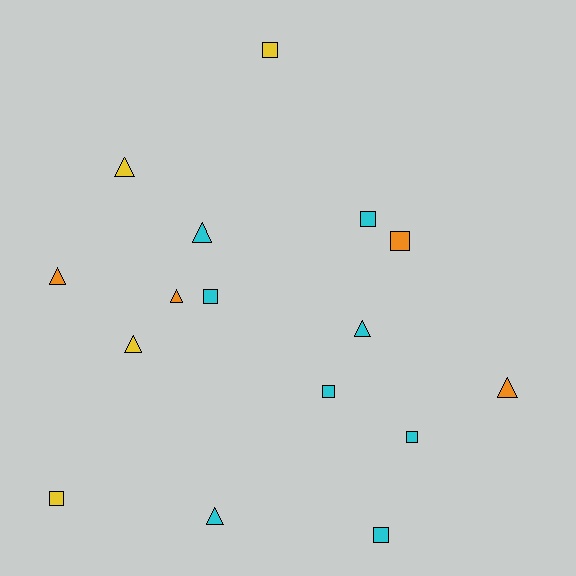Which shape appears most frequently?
Triangle, with 8 objects.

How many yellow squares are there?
There are 2 yellow squares.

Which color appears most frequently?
Cyan, with 8 objects.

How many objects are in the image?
There are 16 objects.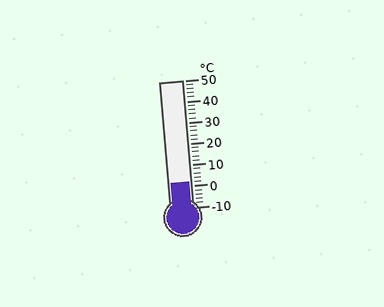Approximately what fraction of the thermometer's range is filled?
The thermometer is filled to approximately 20% of its range.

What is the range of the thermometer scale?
The thermometer scale ranges from -10°C to 50°C.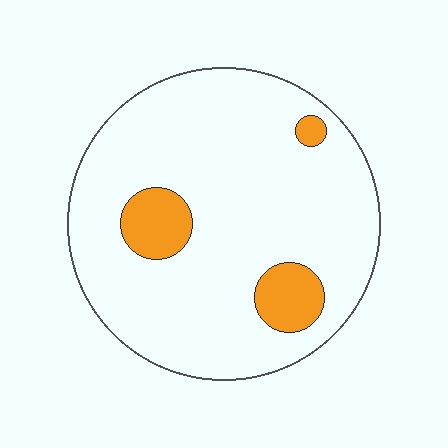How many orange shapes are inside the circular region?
3.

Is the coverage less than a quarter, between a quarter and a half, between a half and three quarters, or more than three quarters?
Less than a quarter.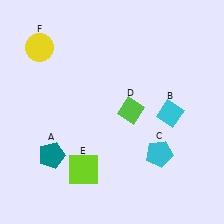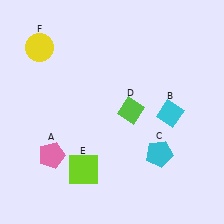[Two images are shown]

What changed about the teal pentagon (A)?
In Image 1, A is teal. In Image 2, it changed to pink.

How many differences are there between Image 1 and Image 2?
There is 1 difference between the two images.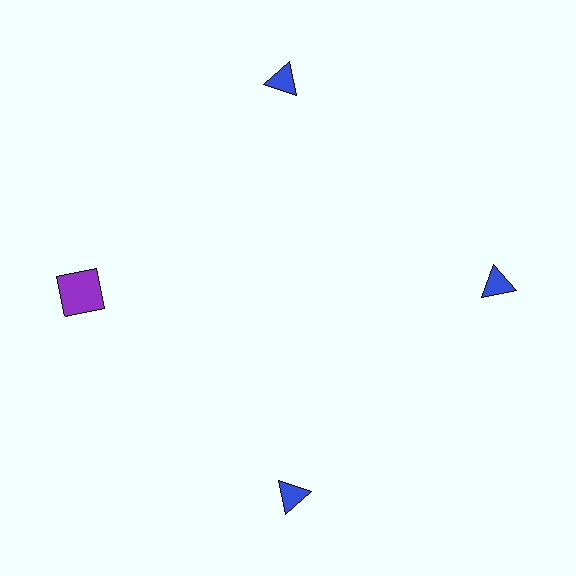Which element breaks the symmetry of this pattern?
The purple square at roughly the 9 o'clock position breaks the symmetry. All other shapes are blue triangles.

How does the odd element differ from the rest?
It differs in both color (purple instead of blue) and shape (square instead of triangle).